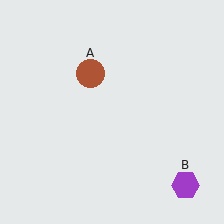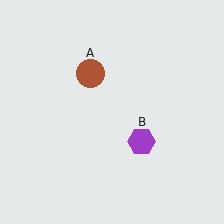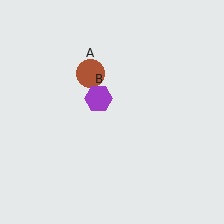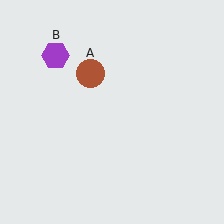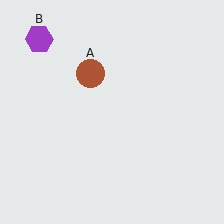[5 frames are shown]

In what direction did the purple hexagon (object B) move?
The purple hexagon (object B) moved up and to the left.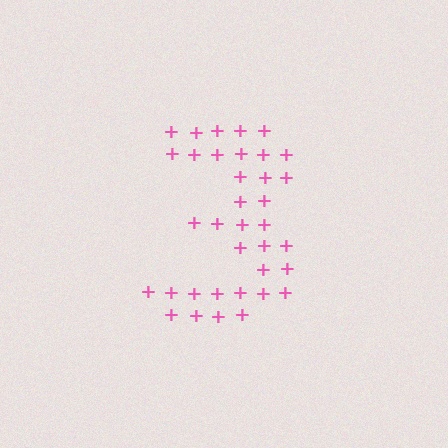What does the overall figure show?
The overall figure shows the digit 3.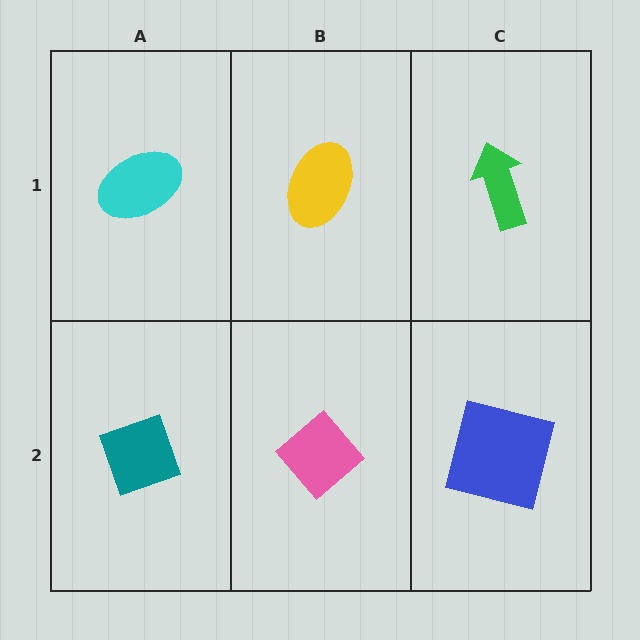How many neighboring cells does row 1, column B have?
3.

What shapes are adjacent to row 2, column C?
A green arrow (row 1, column C), a pink diamond (row 2, column B).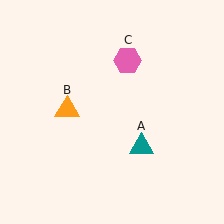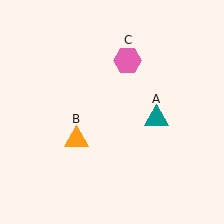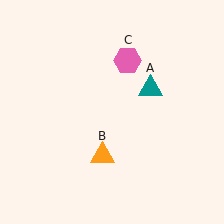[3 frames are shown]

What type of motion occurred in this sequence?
The teal triangle (object A), orange triangle (object B) rotated counterclockwise around the center of the scene.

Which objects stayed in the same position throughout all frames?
Pink hexagon (object C) remained stationary.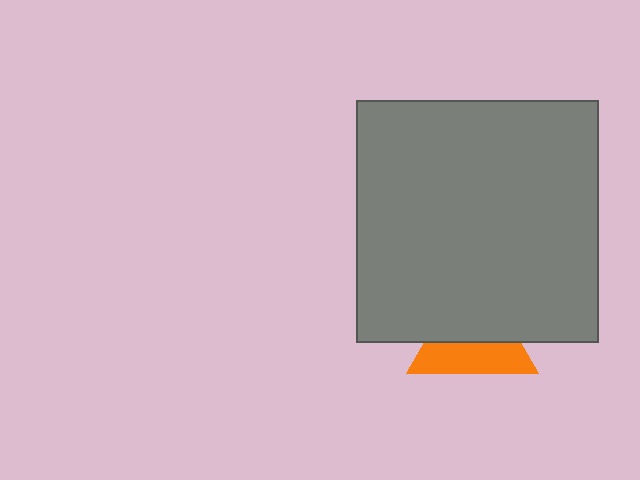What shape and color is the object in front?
The object in front is a gray square.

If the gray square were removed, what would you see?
You would see the complete orange triangle.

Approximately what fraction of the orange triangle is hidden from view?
Roughly 55% of the orange triangle is hidden behind the gray square.